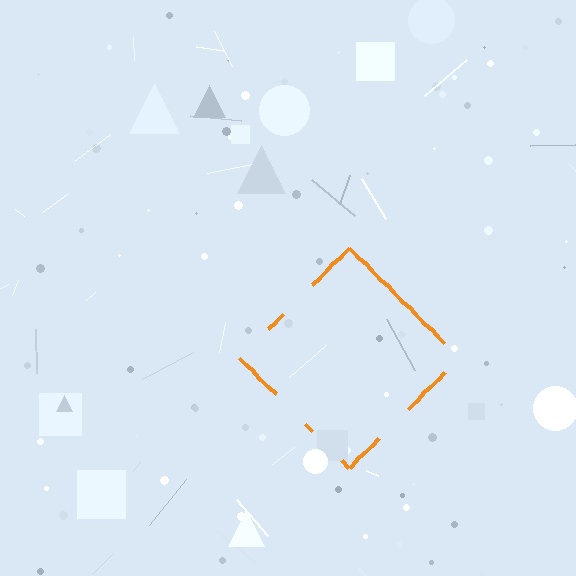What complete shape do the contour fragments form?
The contour fragments form a diamond.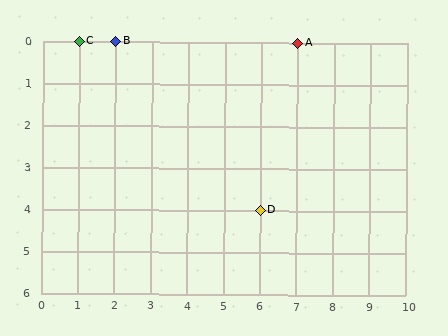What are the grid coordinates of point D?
Point D is at grid coordinates (6, 4).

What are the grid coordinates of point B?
Point B is at grid coordinates (2, 0).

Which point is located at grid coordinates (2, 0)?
Point B is at (2, 0).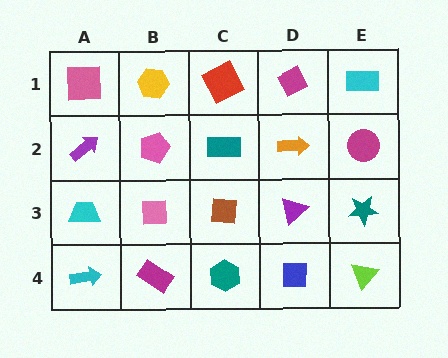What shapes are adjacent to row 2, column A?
A pink square (row 1, column A), a cyan trapezoid (row 3, column A), a pink pentagon (row 2, column B).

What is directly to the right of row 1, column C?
A magenta diamond.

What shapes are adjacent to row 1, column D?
An orange arrow (row 2, column D), a red square (row 1, column C), a cyan rectangle (row 1, column E).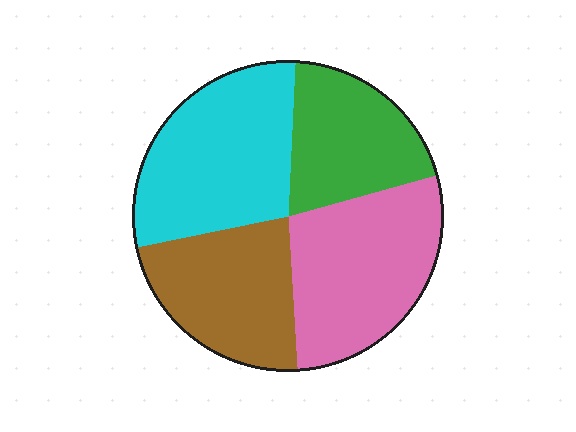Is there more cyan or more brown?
Cyan.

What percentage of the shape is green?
Green takes up less than a quarter of the shape.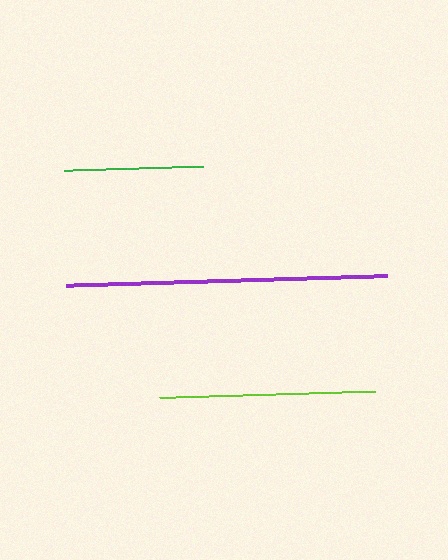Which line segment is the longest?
The purple line is the longest at approximately 321 pixels.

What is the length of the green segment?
The green segment is approximately 139 pixels long.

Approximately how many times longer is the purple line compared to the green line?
The purple line is approximately 2.3 times the length of the green line.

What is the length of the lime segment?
The lime segment is approximately 216 pixels long.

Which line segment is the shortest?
The green line is the shortest at approximately 139 pixels.